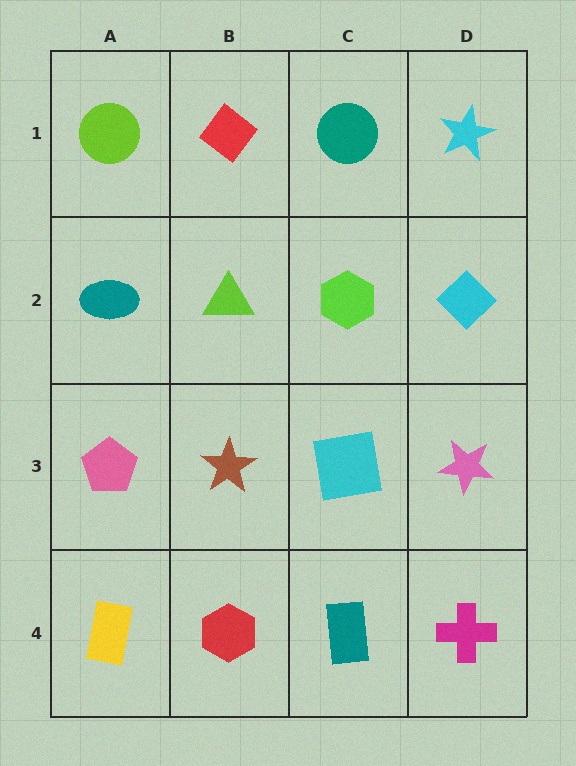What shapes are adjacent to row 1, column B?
A lime triangle (row 2, column B), a lime circle (row 1, column A), a teal circle (row 1, column C).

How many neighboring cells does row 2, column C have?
4.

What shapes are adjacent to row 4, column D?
A pink star (row 3, column D), a teal rectangle (row 4, column C).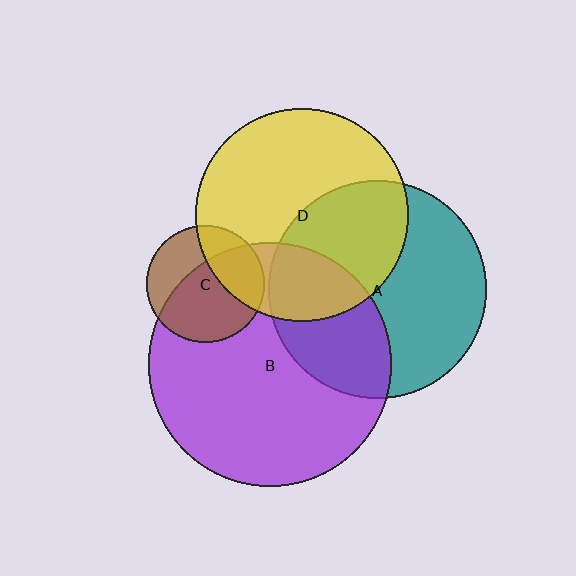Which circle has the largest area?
Circle B (purple).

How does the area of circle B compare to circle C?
Approximately 4.3 times.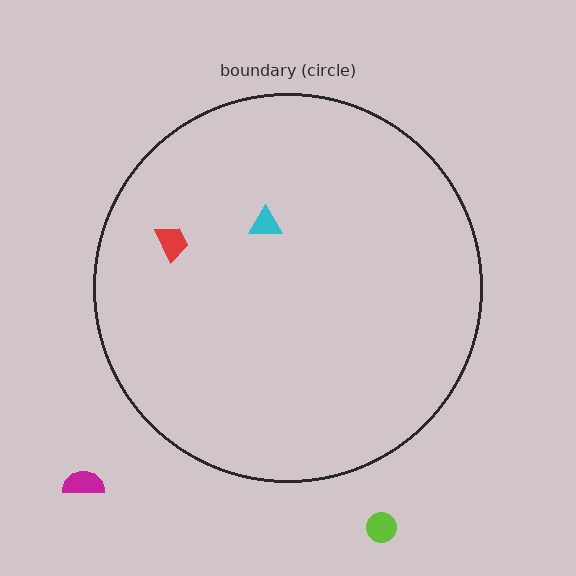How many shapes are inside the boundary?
2 inside, 2 outside.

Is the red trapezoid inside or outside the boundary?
Inside.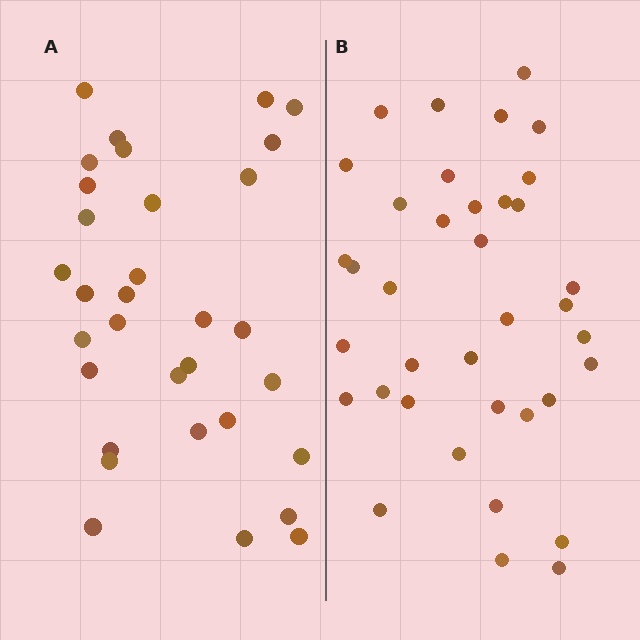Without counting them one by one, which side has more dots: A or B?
Region B (the right region) has more dots.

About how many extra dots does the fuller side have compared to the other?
Region B has about 5 more dots than region A.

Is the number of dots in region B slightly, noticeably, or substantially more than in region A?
Region B has only slightly more — the two regions are fairly close. The ratio is roughly 1.2 to 1.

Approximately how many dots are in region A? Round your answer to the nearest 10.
About 30 dots. (The exact count is 32, which rounds to 30.)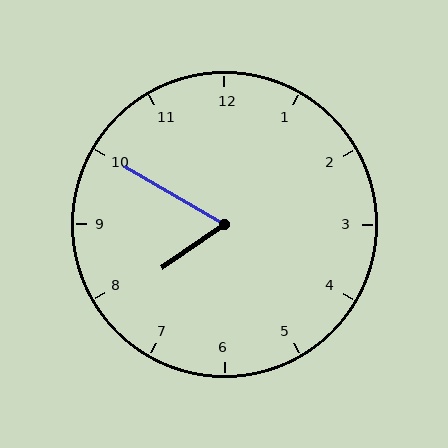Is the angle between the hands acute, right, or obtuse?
It is acute.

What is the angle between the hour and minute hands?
Approximately 65 degrees.